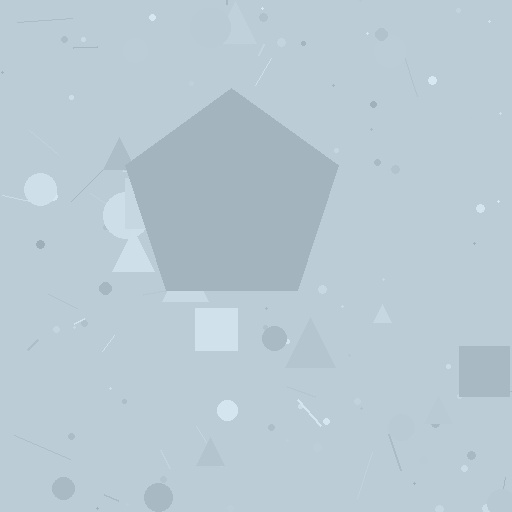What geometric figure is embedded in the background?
A pentagon is embedded in the background.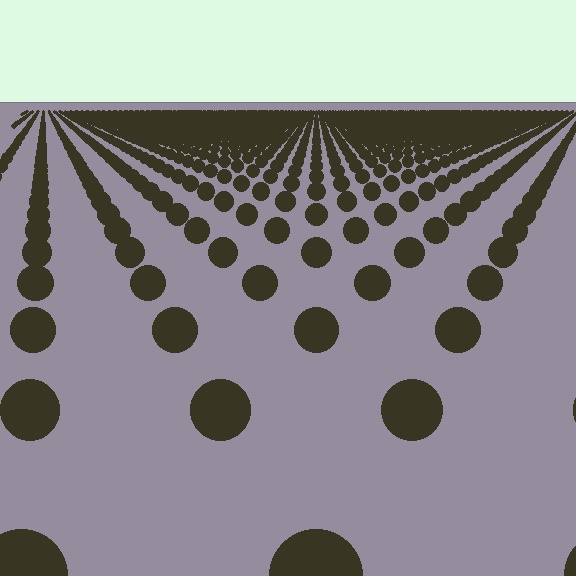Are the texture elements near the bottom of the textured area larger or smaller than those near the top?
Larger. Near the bottom, elements are closer to the viewer and appear at a bigger on-screen size.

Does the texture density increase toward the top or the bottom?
Density increases toward the top.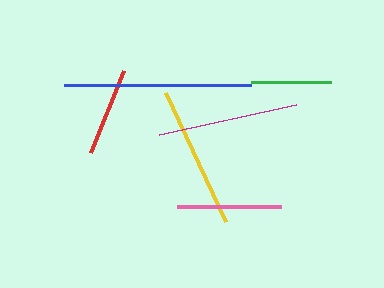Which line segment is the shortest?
The green line is the shortest at approximately 80 pixels.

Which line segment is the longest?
The blue line is the longest at approximately 188 pixels.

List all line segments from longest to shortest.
From longest to shortest: blue, yellow, magenta, pink, red, green.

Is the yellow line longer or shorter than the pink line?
The yellow line is longer than the pink line.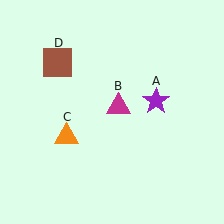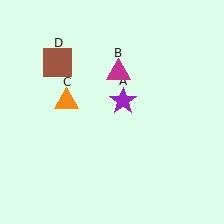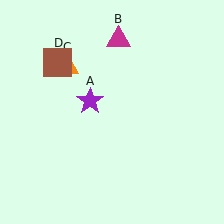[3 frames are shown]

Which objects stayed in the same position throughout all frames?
Brown square (object D) remained stationary.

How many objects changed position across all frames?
3 objects changed position: purple star (object A), magenta triangle (object B), orange triangle (object C).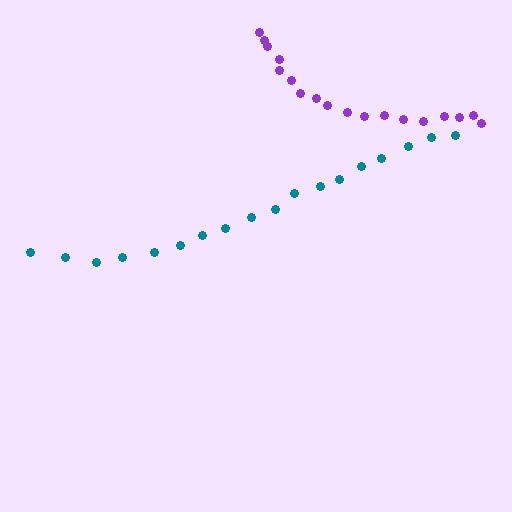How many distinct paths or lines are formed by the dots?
There are 2 distinct paths.